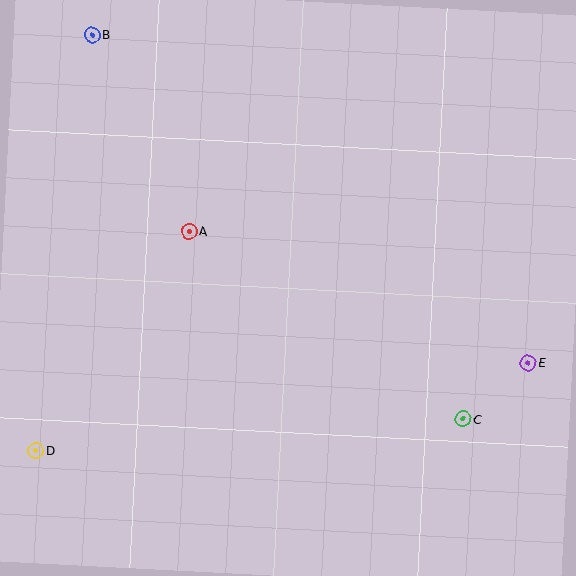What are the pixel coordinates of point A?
Point A is at (189, 231).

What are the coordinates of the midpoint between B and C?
The midpoint between B and C is at (278, 227).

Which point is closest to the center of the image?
Point A at (189, 231) is closest to the center.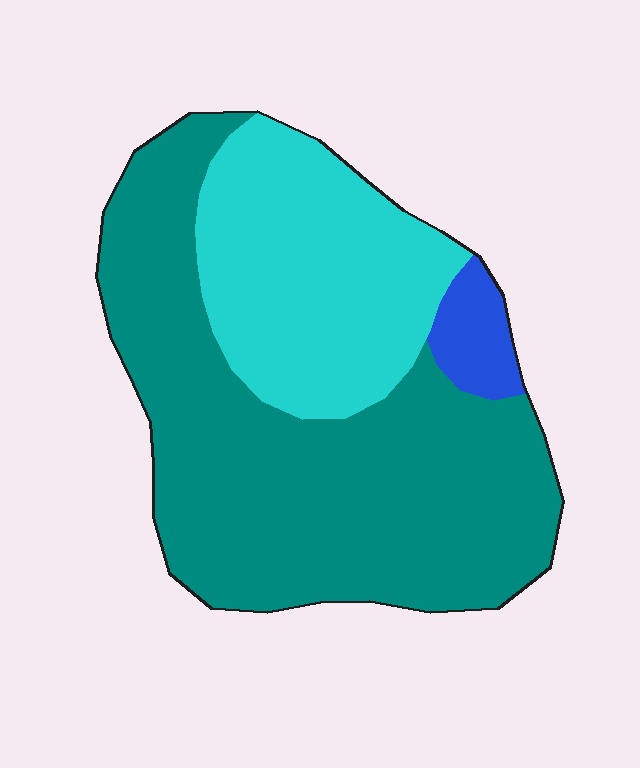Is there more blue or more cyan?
Cyan.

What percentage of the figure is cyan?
Cyan takes up about one third (1/3) of the figure.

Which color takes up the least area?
Blue, at roughly 5%.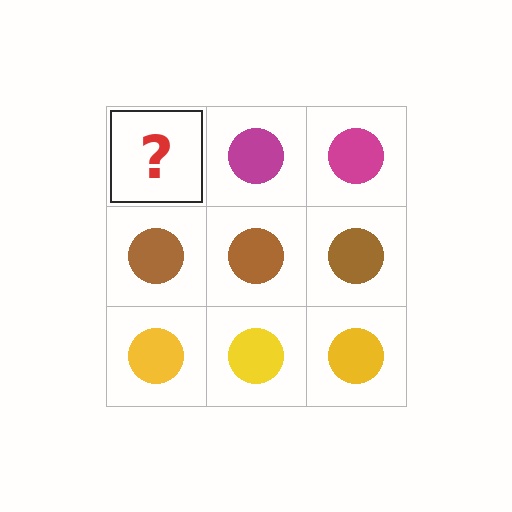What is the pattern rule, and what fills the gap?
The rule is that each row has a consistent color. The gap should be filled with a magenta circle.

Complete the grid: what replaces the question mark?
The question mark should be replaced with a magenta circle.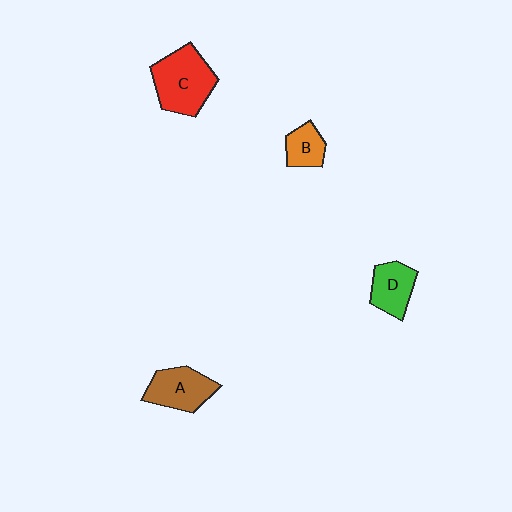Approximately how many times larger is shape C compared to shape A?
Approximately 1.4 times.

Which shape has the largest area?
Shape C (red).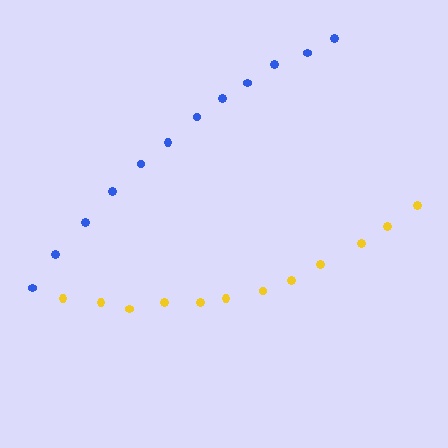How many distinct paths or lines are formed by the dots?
There are 2 distinct paths.